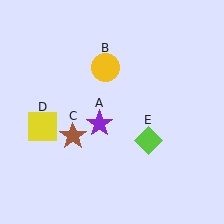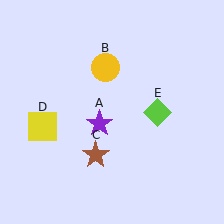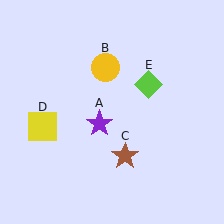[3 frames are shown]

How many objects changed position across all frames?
2 objects changed position: brown star (object C), lime diamond (object E).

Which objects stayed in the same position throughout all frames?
Purple star (object A) and yellow circle (object B) and yellow square (object D) remained stationary.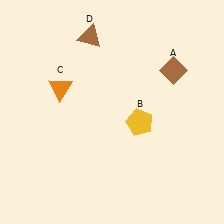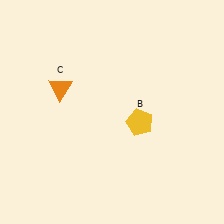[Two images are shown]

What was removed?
The brown diamond (A), the brown triangle (D) were removed in Image 2.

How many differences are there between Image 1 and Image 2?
There are 2 differences between the two images.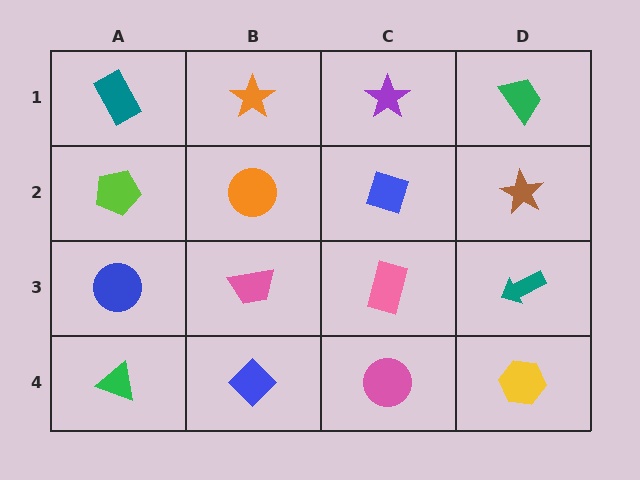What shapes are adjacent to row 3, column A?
A lime pentagon (row 2, column A), a green triangle (row 4, column A), a pink trapezoid (row 3, column B).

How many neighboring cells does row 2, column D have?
3.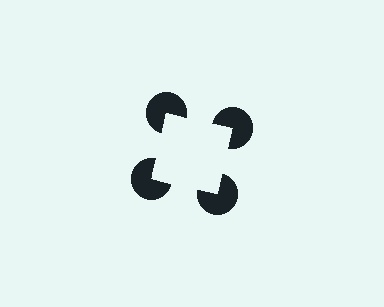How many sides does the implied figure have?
4 sides.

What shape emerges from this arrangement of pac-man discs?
An illusory square — its edges are inferred from the aligned wedge cuts in the pac-man discs, not physically drawn.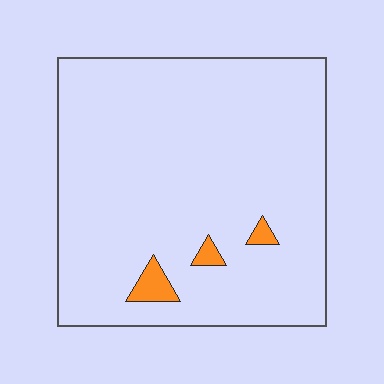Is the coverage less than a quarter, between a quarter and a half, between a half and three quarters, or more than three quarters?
Less than a quarter.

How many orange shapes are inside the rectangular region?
3.